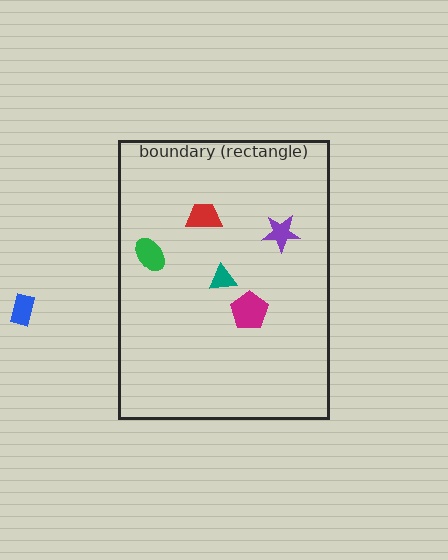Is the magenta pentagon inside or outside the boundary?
Inside.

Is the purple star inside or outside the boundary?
Inside.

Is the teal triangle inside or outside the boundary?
Inside.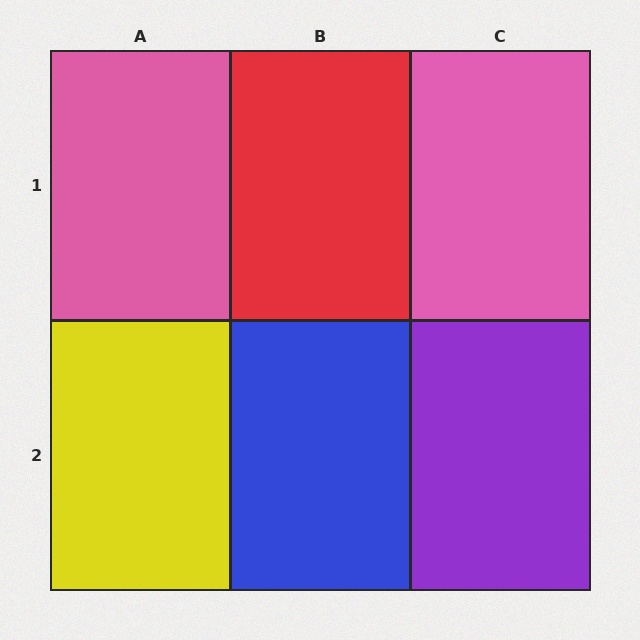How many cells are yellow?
1 cell is yellow.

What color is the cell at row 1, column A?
Pink.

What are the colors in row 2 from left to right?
Yellow, blue, purple.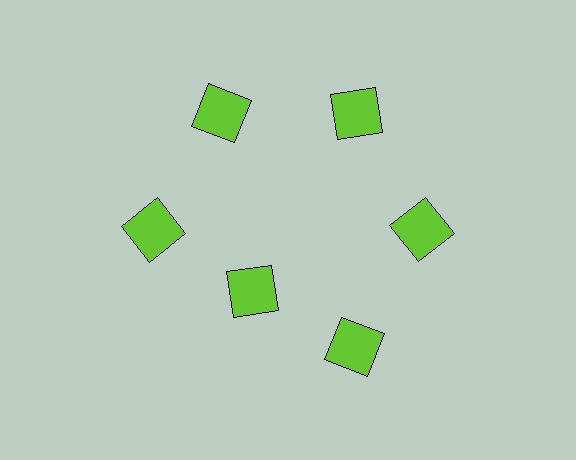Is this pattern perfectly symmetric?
No. The 6 lime squares are arranged in a ring, but one element near the 7 o'clock position is pulled inward toward the center, breaking the 6-fold rotational symmetry.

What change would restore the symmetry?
The symmetry would be restored by moving it outward, back onto the ring so that all 6 squares sit at equal angles and equal distance from the center.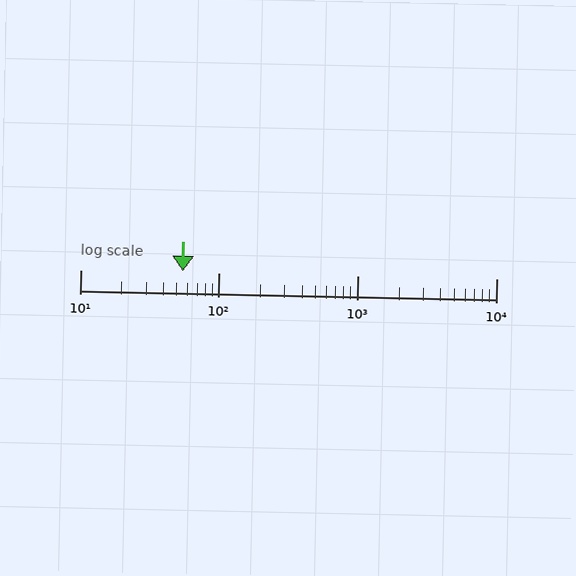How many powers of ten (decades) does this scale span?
The scale spans 3 decades, from 10 to 10000.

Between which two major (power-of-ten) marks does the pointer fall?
The pointer is between 10 and 100.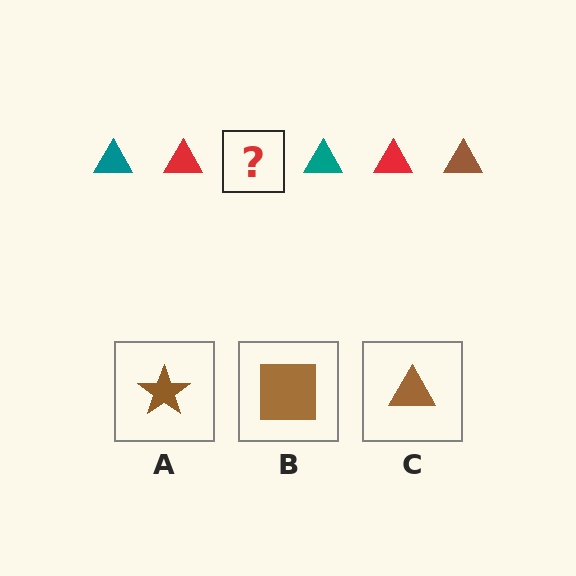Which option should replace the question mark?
Option C.